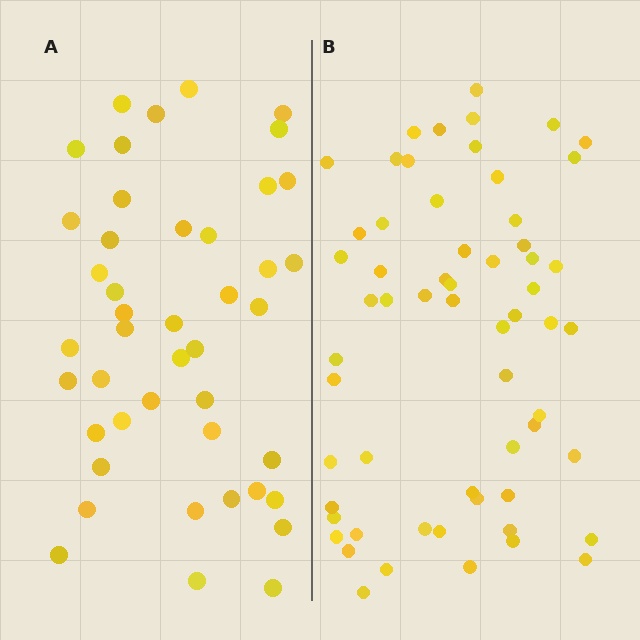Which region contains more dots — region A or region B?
Region B (the right region) has more dots.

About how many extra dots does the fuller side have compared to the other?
Region B has approximately 15 more dots than region A.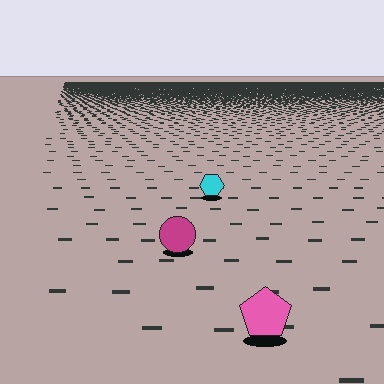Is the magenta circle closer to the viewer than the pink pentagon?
No. The pink pentagon is closer — you can tell from the texture gradient: the ground texture is coarser near it.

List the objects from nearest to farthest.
From nearest to farthest: the pink pentagon, the magenta circle, the cyan hexagon.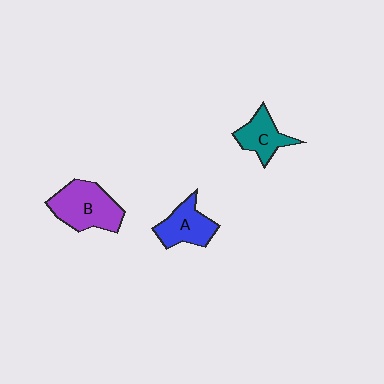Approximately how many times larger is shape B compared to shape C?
Approximately 1.6 times.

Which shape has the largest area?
Shape B (purple).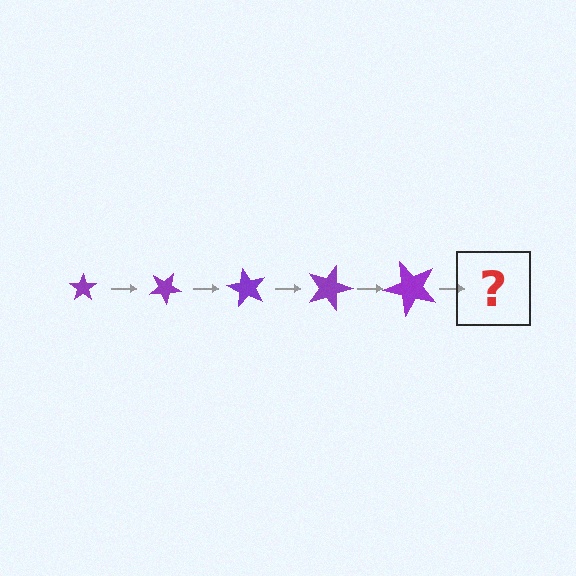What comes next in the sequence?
The next element should be a star, larger than the previous one and rotated 150 degrees from the start.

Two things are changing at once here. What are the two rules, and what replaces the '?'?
The two rules are that the star grows larger each step and it rotates 30 degrees each step. The '?' should be a star, larger than the previous one and rotated 150 degrees from the start.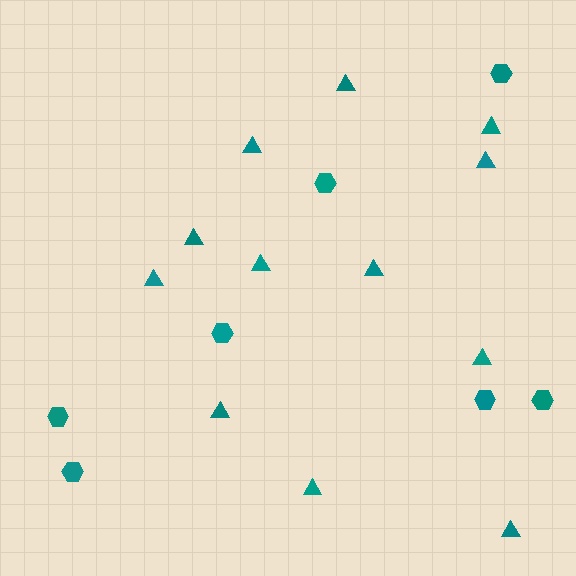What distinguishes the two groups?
There are 2 groups: one group of triangles (12) and one group of hexagons (7).